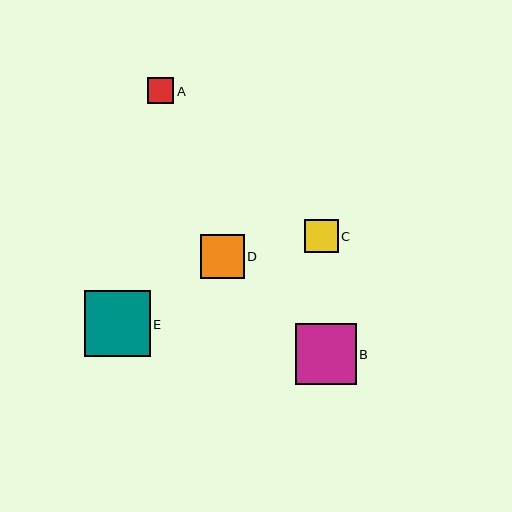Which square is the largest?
Square E is the largest with a size of approximately 66 pixels.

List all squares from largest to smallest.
From largest to smallest: E, B, D, C, A.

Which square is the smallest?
Square A is the smallest with a size of approximately 26 pixels.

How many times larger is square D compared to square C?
Square D is approximately 1.3 times the size of square C.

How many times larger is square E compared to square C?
Square E is approximately 2.0 times the size of square C.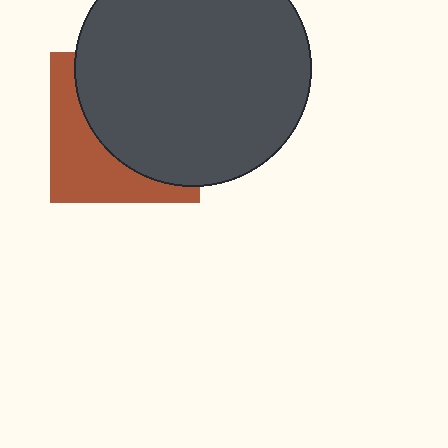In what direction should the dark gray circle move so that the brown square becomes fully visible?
The dark gray circle should move toward the upper-right. That is the shortest direction to clear the overlap and leave the brown square fully visible.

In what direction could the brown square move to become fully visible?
The brown square could move toward the lower-left. That would shift it out from behind the dark gray circle entirely.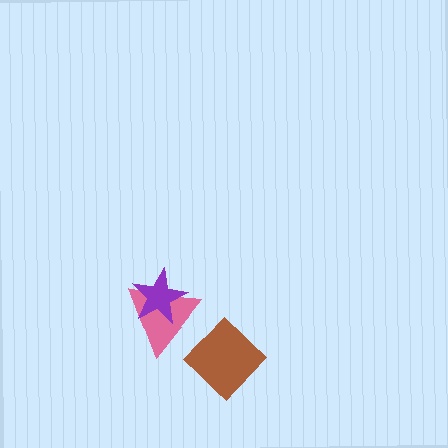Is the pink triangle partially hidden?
Yes, it is partially covered by another shape.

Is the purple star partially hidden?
No, no other shape covers it.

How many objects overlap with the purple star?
1 object overlaps with the purple star.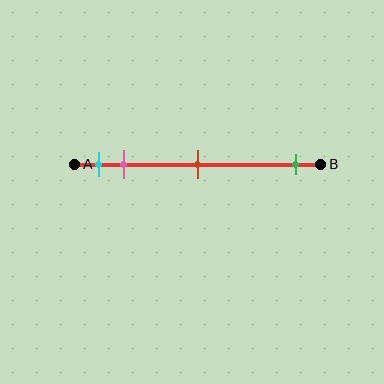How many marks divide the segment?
There are 4 marks dividing the segment.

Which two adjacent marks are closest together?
The cyan and pink marks are the closest adjacent pair.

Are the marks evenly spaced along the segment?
No, the marks are not evenly spaced.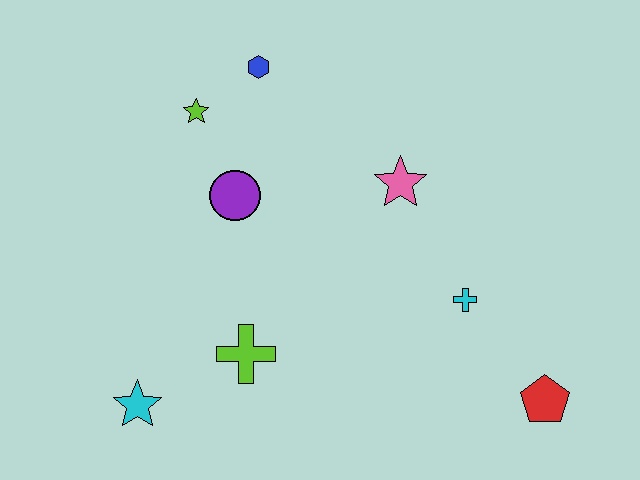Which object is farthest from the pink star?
The cyan star is farthest from the pink star.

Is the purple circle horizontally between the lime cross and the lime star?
Yes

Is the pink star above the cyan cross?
Yes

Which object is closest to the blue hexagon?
The lime star is closest to the blue hexagon.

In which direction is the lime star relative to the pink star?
The lime star is to the left of the pink star.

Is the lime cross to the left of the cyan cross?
Yes